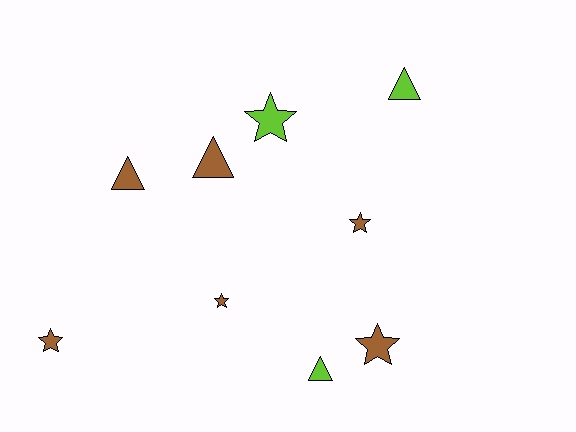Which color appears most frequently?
Brown, with 6 objects.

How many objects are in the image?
There are 9 objects.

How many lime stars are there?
There is 1 lime star.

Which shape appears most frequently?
Star, with 5 objects.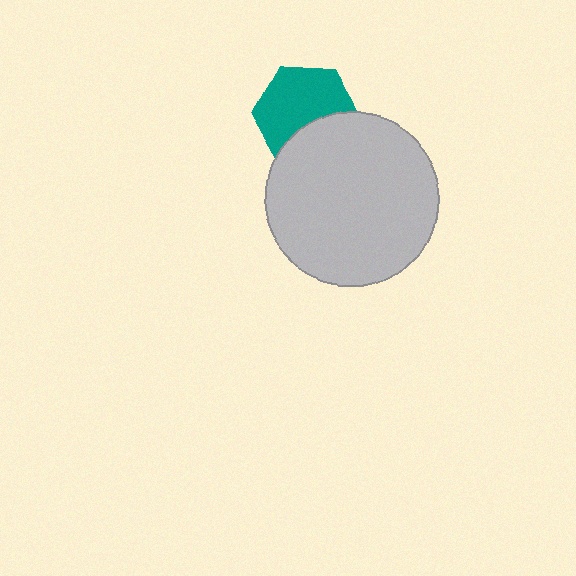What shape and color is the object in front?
The object in front is a light gray circle.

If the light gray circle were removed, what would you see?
You would see the complete teal hexagon.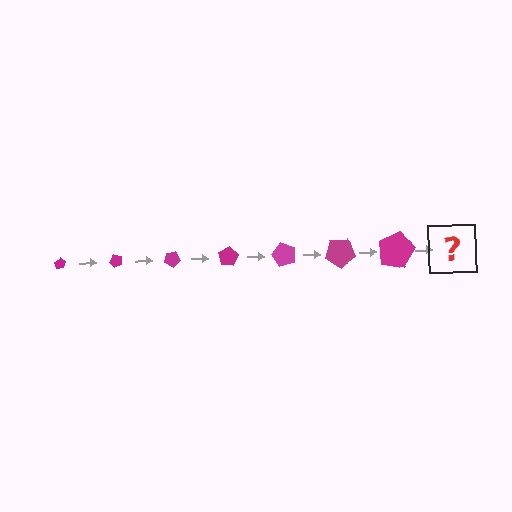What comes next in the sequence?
The next element should be a pentagon, larger than the previous one and rotated 350 degrees from the start.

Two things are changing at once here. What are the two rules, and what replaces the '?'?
The two rules are that the pentagon grows larger each step and it rotates 50 degrees each step. The '?' should be a pentagon, larger than the previous one and rotated 350 degrees from the start.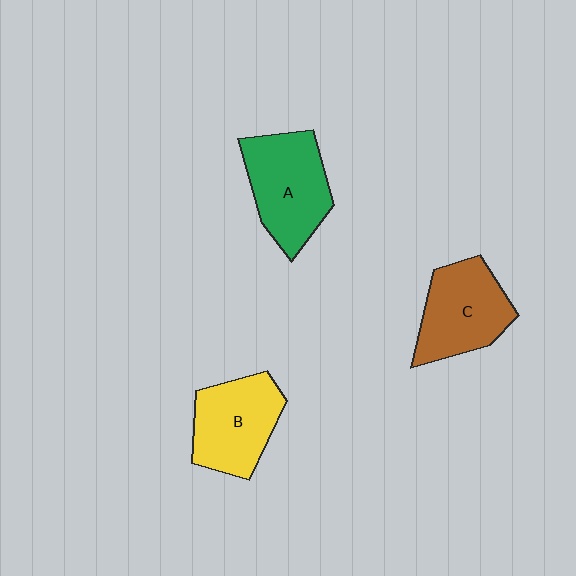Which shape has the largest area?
Shape A (green).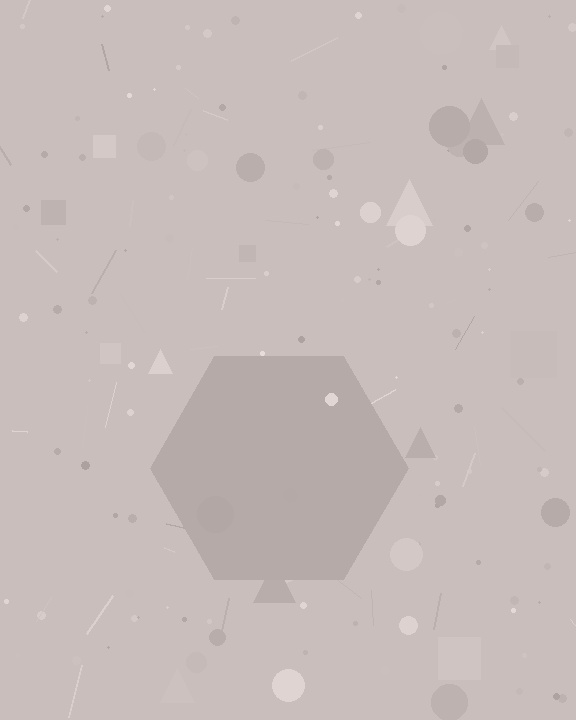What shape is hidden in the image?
A hexagon is hidden in the image.